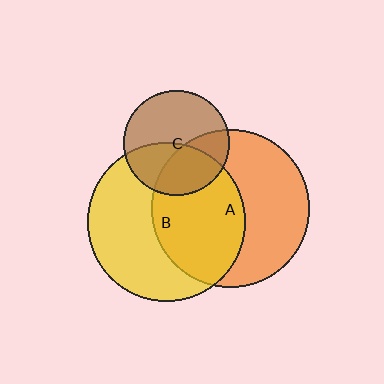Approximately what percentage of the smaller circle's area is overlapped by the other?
Approximately 35%.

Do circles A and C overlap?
Yes.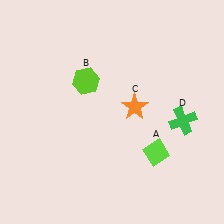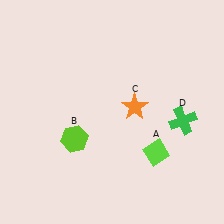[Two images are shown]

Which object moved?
The lime hexagon (B) moved down.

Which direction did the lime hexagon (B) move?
The lime hexagon (B) moved down.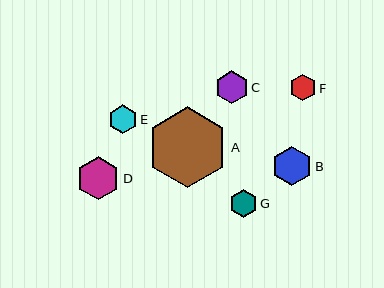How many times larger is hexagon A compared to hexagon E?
Hexagon A is approximately 2.8 times the size of hexagon E.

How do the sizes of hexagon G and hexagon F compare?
Hexagon G and hexagon F are approximately the same size.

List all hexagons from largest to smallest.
From largest to smallest: A, D, B, C, E, G, F.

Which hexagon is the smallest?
Hexagon F is the smallest with a size of approximately 26 pixels.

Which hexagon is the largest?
Hexagon A is the largest with a size of approximately 81 pixels.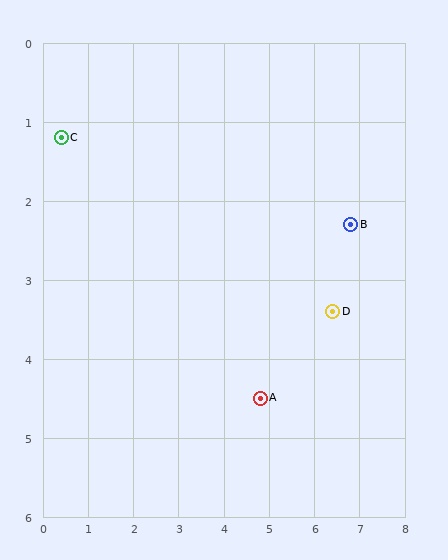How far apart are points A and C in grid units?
Points A and C are about 5.5 grid units apart.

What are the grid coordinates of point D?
Point D is at approximately (6.4, 3.4).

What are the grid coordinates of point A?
Point A is at approximately (4.8, 4.5).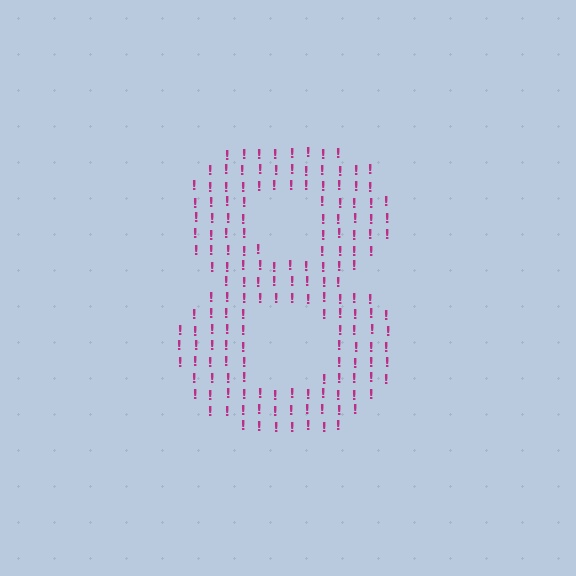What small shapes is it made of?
It is made of small exclamation marks.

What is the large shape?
The large shape is the digit 8.